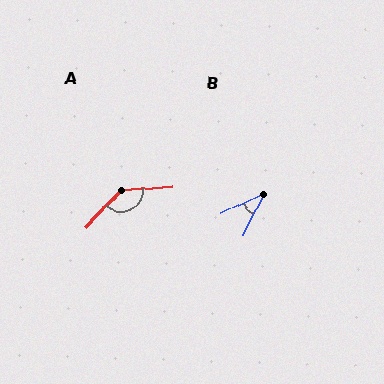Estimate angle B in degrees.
Approximately 39 degrees.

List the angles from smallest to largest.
B (39°), A (137°).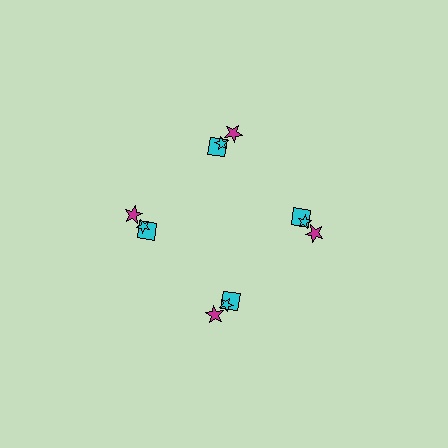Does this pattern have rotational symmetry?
Yes, this pattern has 4-fold rotational symmetry. It looks the same after rotating 90 degrees around the center.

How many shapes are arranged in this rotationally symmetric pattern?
There are 12 shapes, arranged in 4 groups of 3.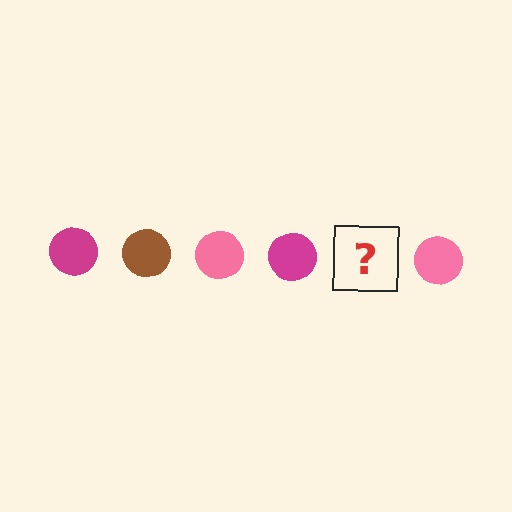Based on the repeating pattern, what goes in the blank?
The blank should be a brown circle.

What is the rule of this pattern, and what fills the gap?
The rule is that the pattern cycles through magenta, brown, pink circles. The gap should be filled with a brown circle.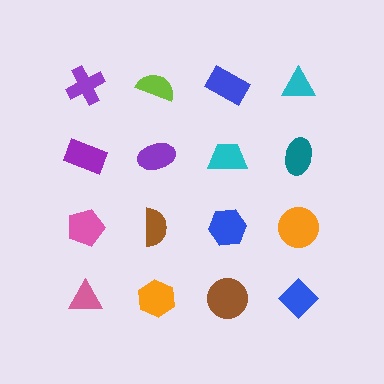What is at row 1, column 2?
A lime semicircle.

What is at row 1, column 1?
A purple cross.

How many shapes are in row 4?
4 shapes.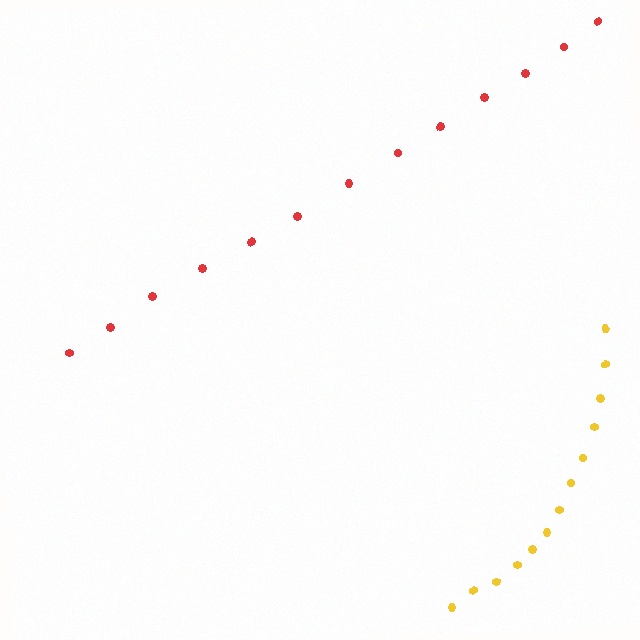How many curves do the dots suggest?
There are 2 distinct paths.